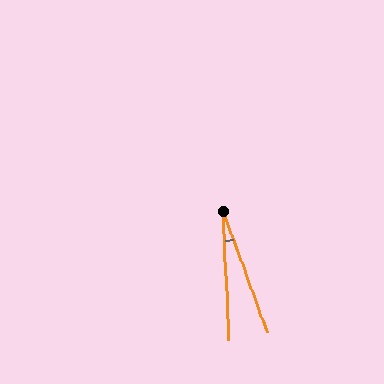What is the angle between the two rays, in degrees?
Approximately 17 degrees.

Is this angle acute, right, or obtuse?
It is acute.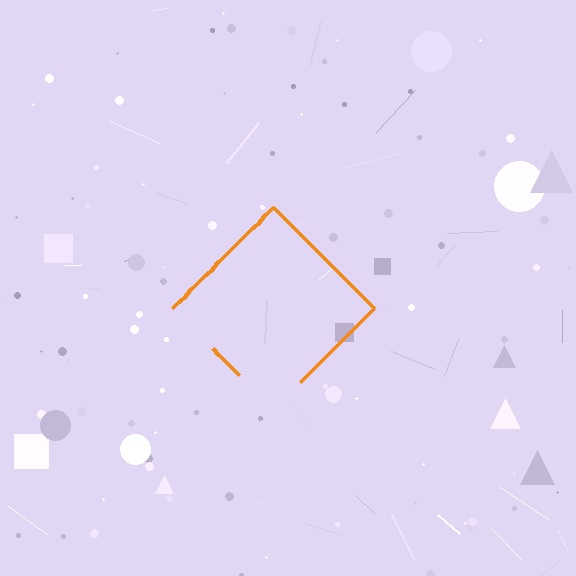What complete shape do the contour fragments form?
The contour fragments form a diamond.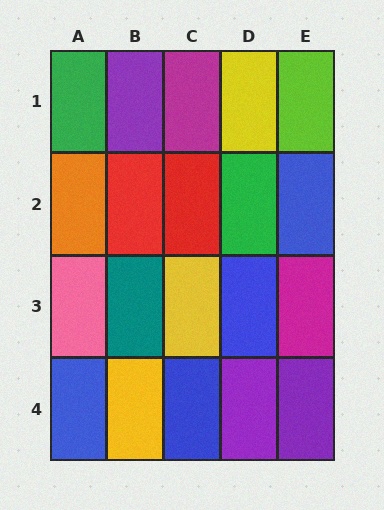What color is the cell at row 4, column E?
Purple.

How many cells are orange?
1 cell is orange.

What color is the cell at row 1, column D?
Yellow.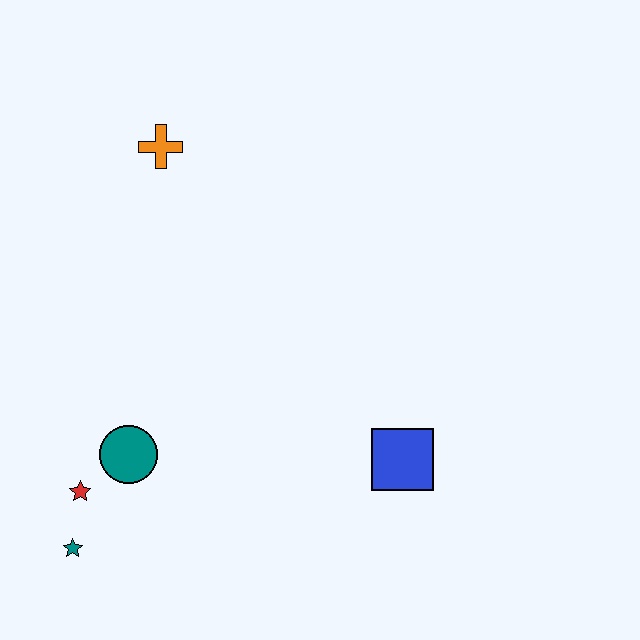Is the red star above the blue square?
No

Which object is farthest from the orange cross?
The teal star is farthest from the orange cross.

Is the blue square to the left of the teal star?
No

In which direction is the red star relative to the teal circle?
The red star is to the left of the teal circle.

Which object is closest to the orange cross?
The teal circle is closest to the orange cross.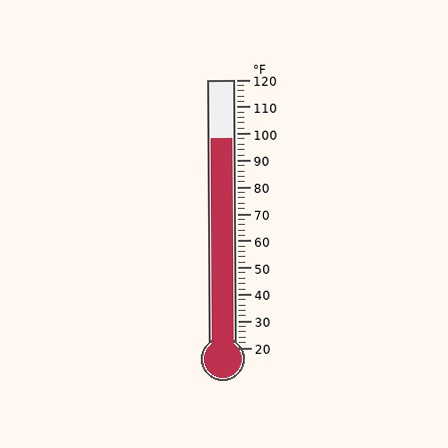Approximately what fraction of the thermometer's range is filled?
The thermometer is filled to approximately 80% of its range.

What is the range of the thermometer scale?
The thermometer scale ranges from 20°F to 120°F.